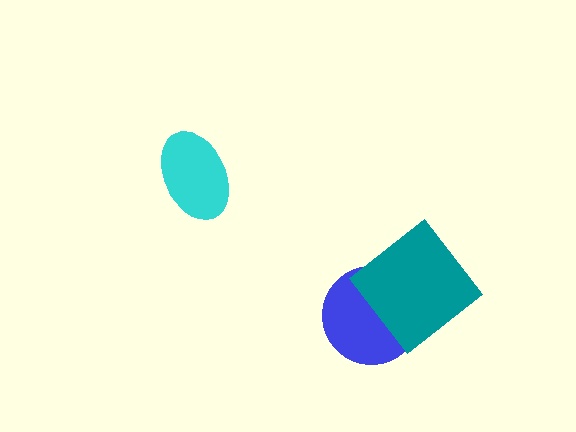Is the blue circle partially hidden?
Yes, it is partially covered by another shape.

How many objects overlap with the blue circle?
1 object overlaps with the blue circle.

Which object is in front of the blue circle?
The teal diamond is in front of the blue circle.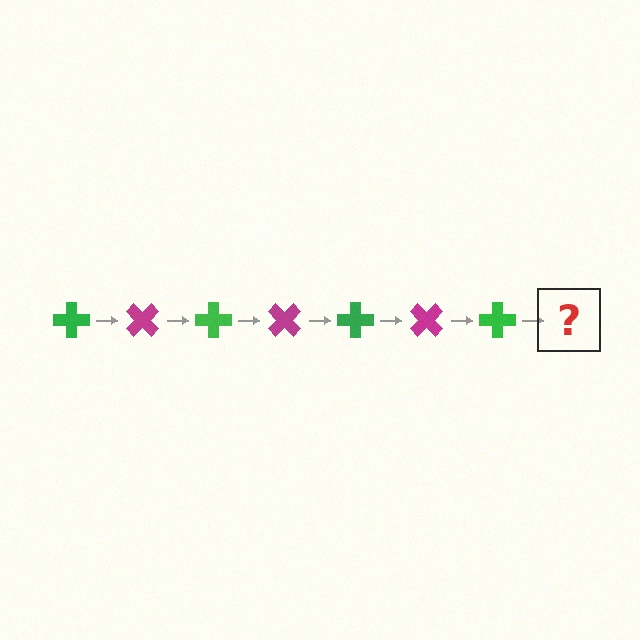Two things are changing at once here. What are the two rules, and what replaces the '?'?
The two rules are that it rotates 45 degrees each step and the color cycles through green and magenta. The '?' should be a magenta cross, rotated 315 degrees from the start.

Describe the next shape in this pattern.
It should be a magenta cross, rotated 315 degrees from the start.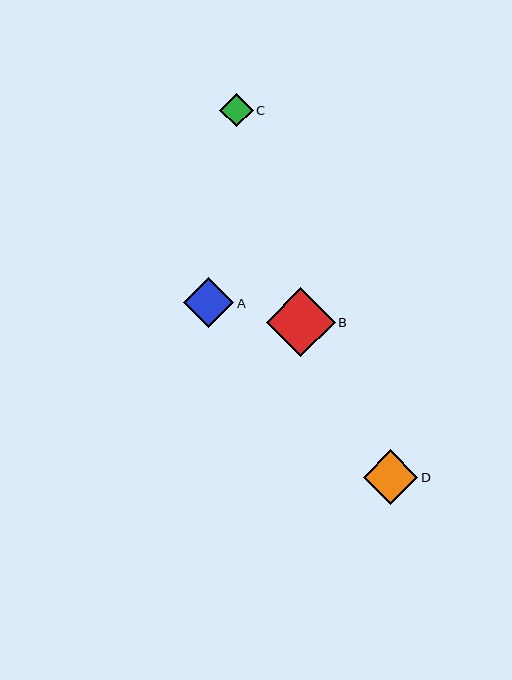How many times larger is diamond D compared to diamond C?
Diamond D is approximately 1.6 times the size of diamond C.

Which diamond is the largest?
Diamond B is the largest with a size of approximately 69 pixels.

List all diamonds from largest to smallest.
From largest to smallest: B, D, A, C.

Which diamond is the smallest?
Diamond C is the smallest with a size of approximately 33 pixels.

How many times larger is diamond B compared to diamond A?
Diamond B is approximately 1.4 times the size of diamond A.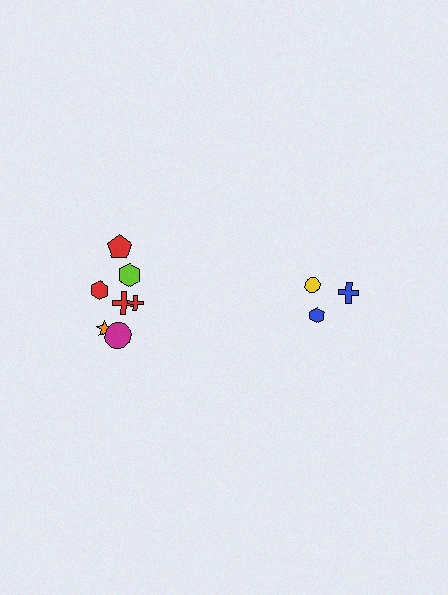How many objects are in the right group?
There are 3 objects.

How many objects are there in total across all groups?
There are 10 objects.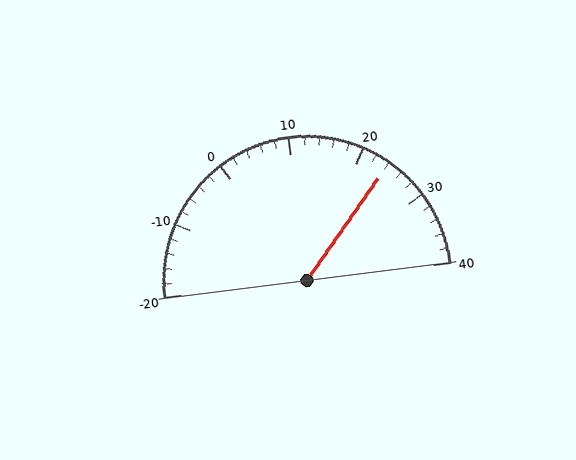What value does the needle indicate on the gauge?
The needle indicates approximately 24.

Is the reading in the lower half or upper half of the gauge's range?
The reading is in the upper half of the range (-20 to 40).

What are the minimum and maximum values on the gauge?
The gauge ranges from -20 to 40.